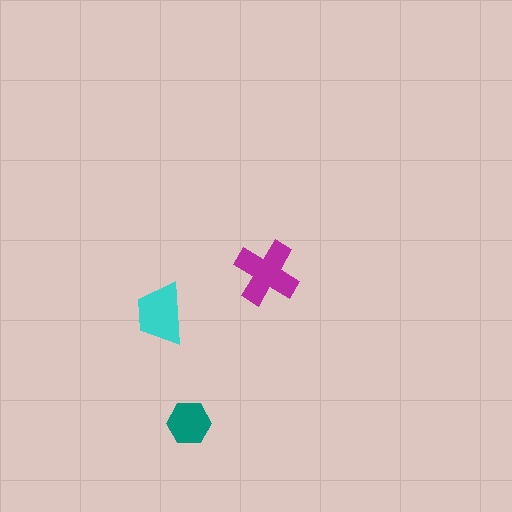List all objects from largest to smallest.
The magenta cross, the cyan trapezoid, the teal hexagon.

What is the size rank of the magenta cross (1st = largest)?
1st.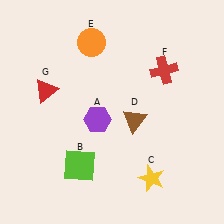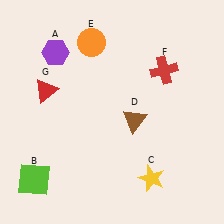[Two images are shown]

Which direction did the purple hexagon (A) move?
The purple hexagon (A) moved up.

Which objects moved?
The objects that moved are: the purple hexagon (A), the lime square (B).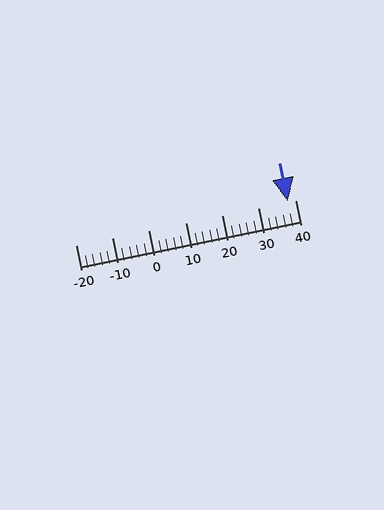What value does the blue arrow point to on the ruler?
The blue arrow points to approximately 38.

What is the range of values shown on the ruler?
The ruler shows values from -20 to 40.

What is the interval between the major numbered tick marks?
The major tick marks are spaced 10 units apart.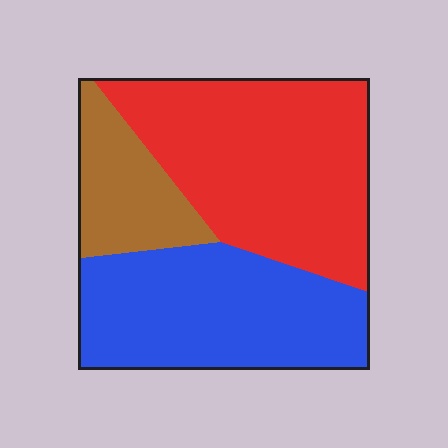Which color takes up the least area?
Brown, at roughly 15%.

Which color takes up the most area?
Red, at roughly 45%.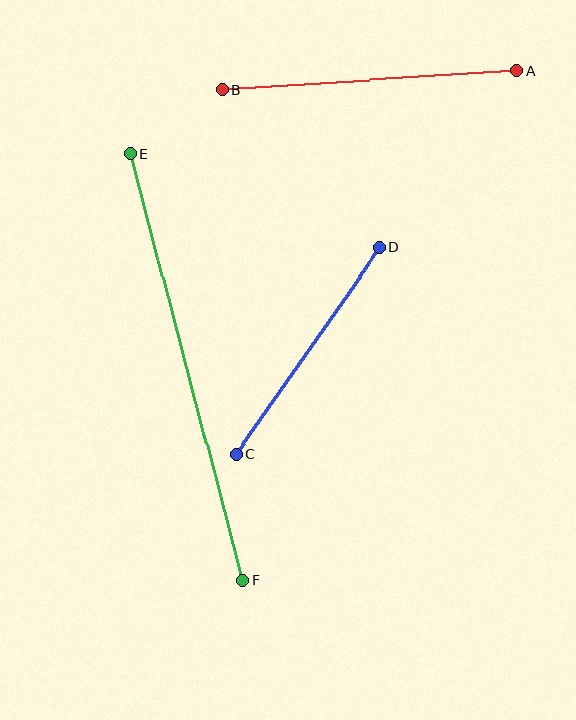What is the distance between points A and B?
The distance is approximately 295 pixels.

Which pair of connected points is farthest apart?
Points E and F are farthest apart.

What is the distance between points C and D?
The distance is approximately 252 pixels.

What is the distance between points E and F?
The distance is approximately 441 pixels.